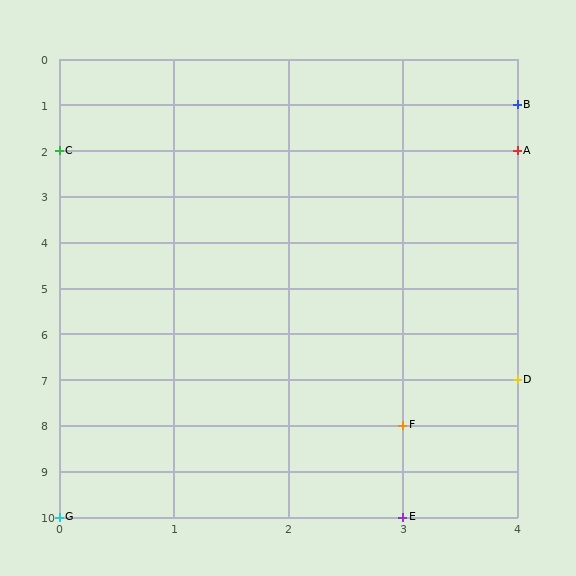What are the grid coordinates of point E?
Point E is at grid coordinates (3, 10).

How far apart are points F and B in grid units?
Points F and B are 1 column and 7 rows apart (about 7.1 grid units diagonally).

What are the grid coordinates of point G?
Point G is at grid coordinates (0, 10).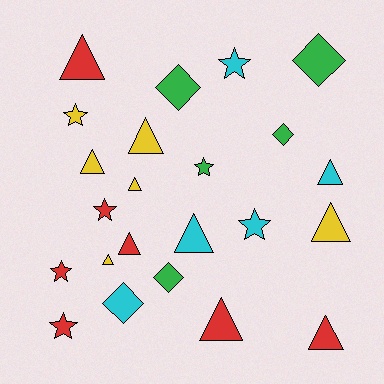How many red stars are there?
There are 3 red stars.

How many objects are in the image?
There are 23 objects.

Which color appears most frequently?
Red, with 7 objects.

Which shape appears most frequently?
Triangle, with 11 objects.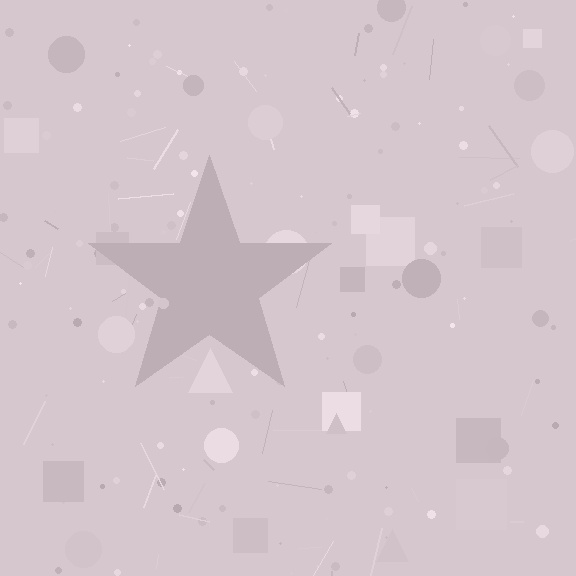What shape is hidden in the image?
A star is hidden in the image.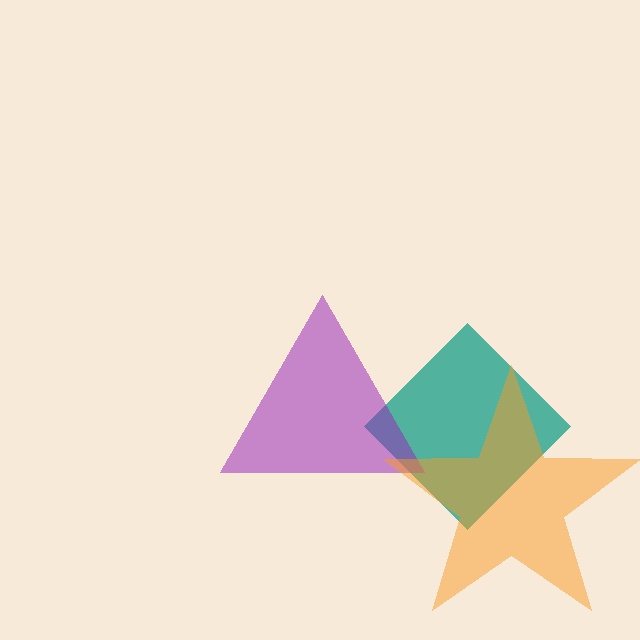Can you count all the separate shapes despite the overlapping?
Yes, there are 3 separate shapes.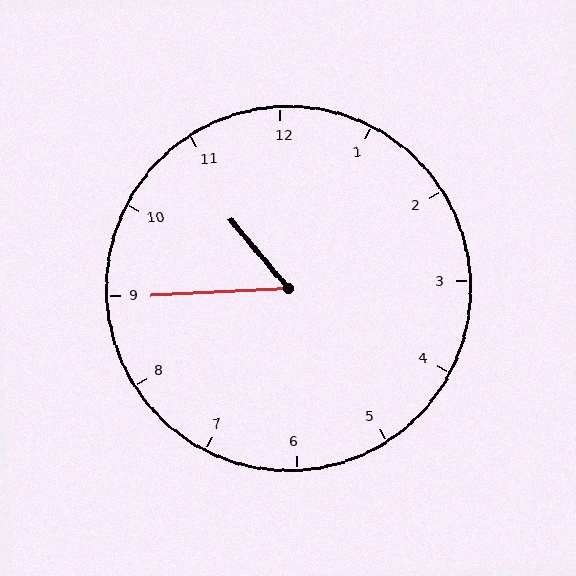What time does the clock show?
10:45.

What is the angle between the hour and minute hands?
Approximately 52 degrees.